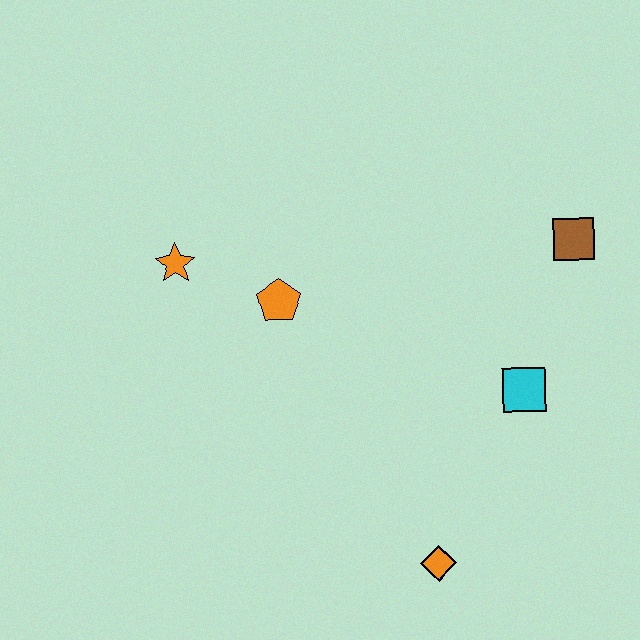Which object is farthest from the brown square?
The orange star is farthest from the brown square.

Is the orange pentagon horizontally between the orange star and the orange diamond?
Yes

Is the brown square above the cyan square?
Yes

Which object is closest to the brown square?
The cyan square is closest to the brown square.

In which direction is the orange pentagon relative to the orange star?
The orange pentagon is to the right of the orange star.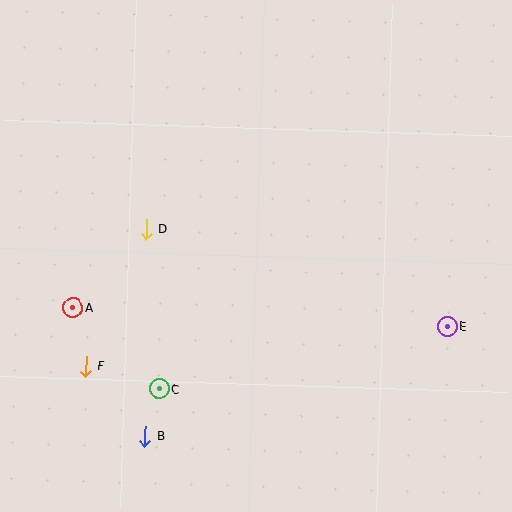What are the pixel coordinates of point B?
Point B is at (145, 436).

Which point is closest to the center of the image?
Point D at (146, 229) is closest to the center.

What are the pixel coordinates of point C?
Point C is at (159, 389).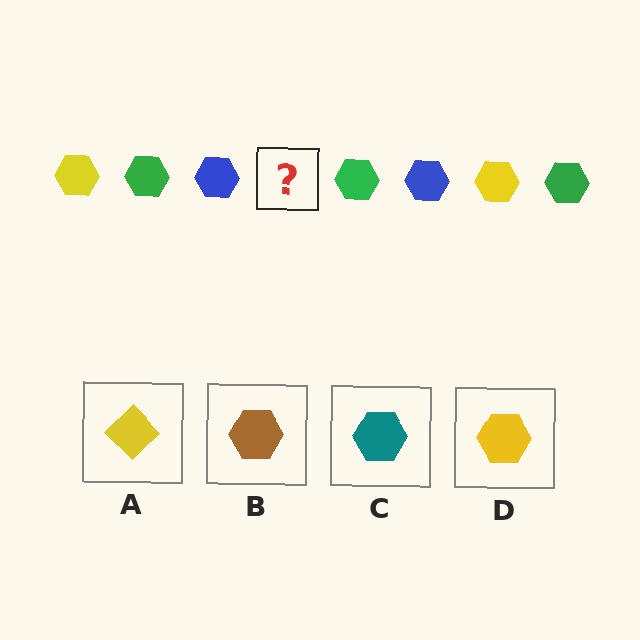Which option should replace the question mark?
Option D.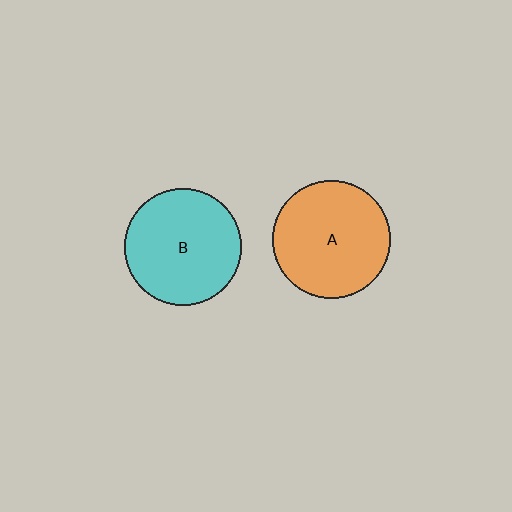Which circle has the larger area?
Circle A (orange).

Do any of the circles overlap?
No, none of the circles overlap.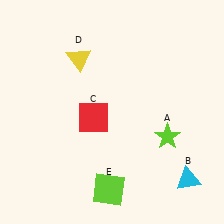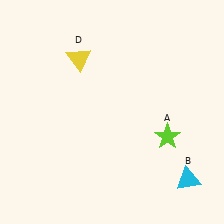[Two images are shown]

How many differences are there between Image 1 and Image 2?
There are 2 differences between the two images.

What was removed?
The red square (C), the lime square (E) were removed in Image 2.